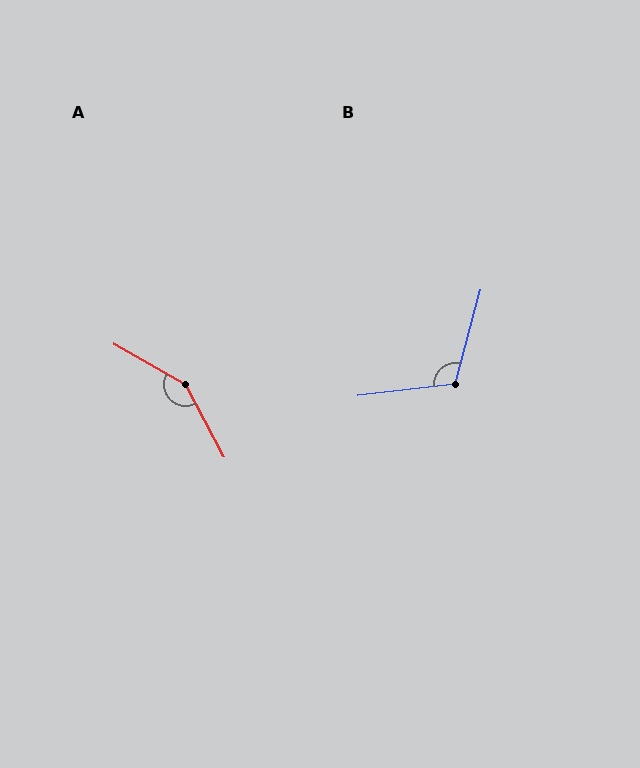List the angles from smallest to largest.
B (112°), A (148°).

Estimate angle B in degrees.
Approximately 112 degrees.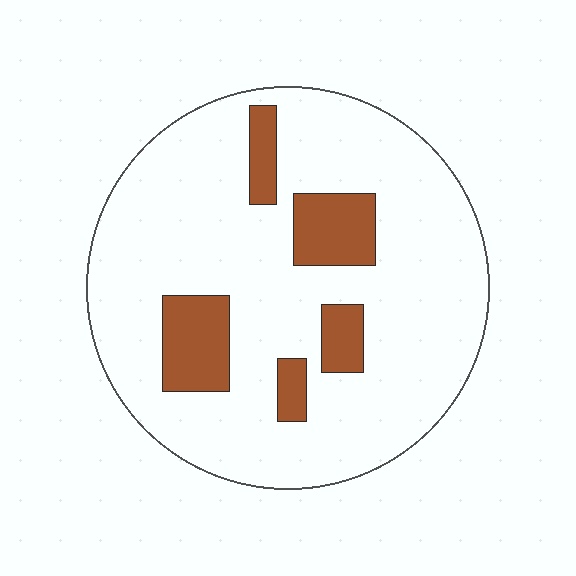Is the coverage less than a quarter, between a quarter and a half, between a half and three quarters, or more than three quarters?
Less than a quarter.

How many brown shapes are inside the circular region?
5.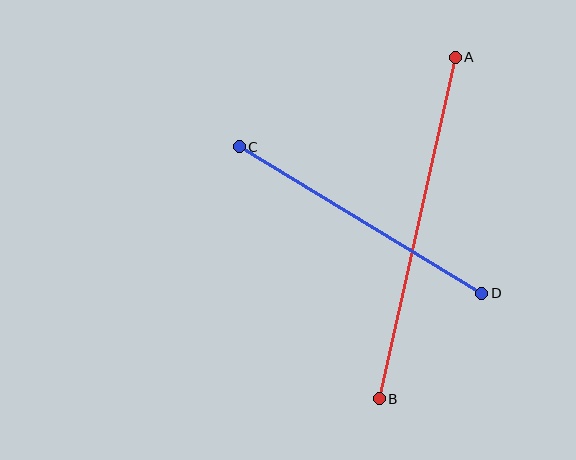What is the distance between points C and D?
The distance is approximately 283 pixels.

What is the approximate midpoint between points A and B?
The midpoint is at approximately (417, 228) pixels.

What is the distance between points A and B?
The distance is approximately 350 pixels.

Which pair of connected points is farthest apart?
Points A and B are farthest apart.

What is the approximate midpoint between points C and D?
The midpoint is at approximately (361, 220) pixels.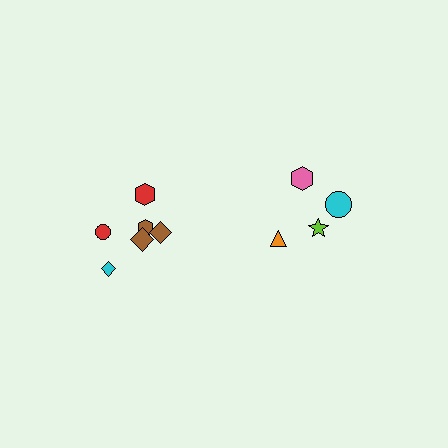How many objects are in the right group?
There are 4 objects.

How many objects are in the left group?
There are 6 objects.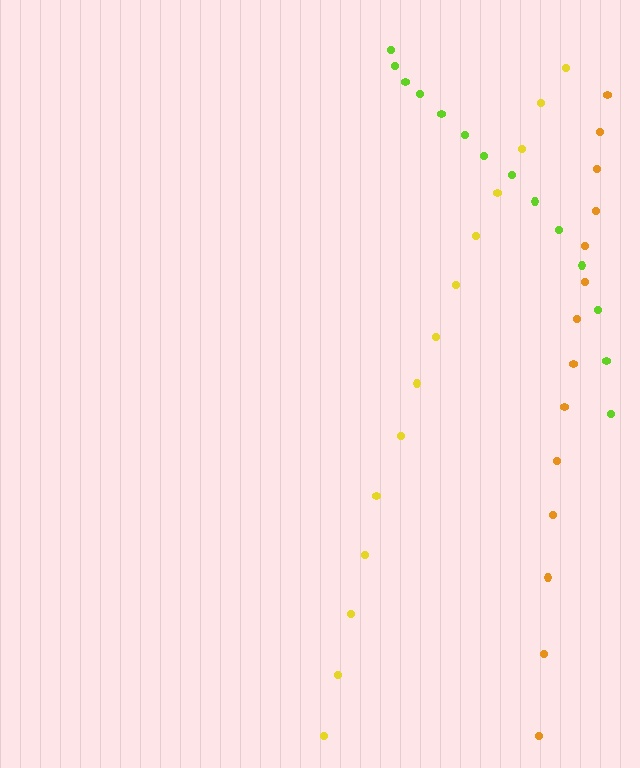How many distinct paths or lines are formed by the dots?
There are 3 distinct paths.